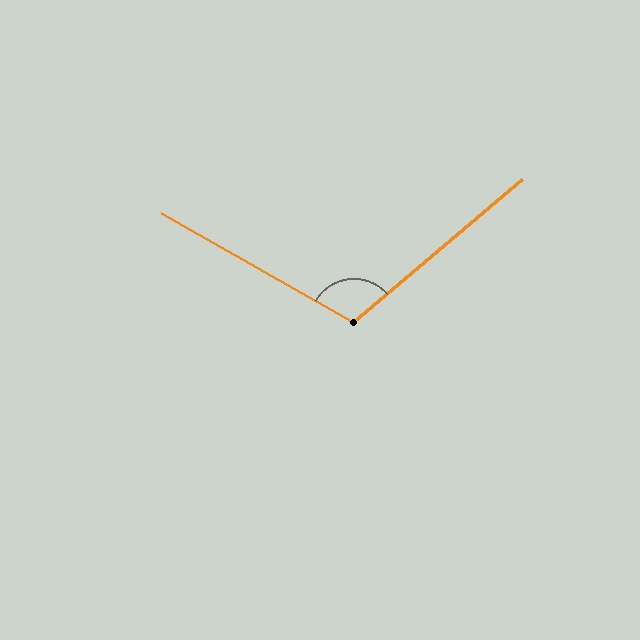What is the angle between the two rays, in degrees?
Approximately 110 degrees.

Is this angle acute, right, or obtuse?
It is obtuse.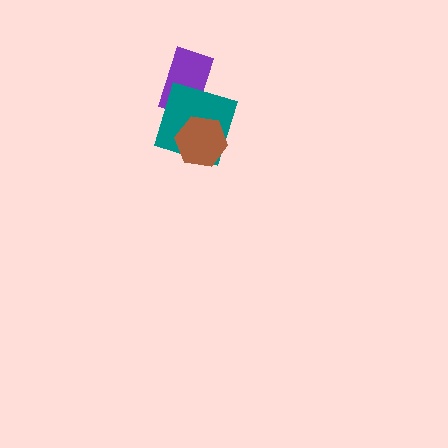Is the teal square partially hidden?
Yes, it is partially covered by another shape.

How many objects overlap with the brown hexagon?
1 object overlaps with the brown hexagon.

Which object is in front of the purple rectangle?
The teal square is in front of the purple rectangle.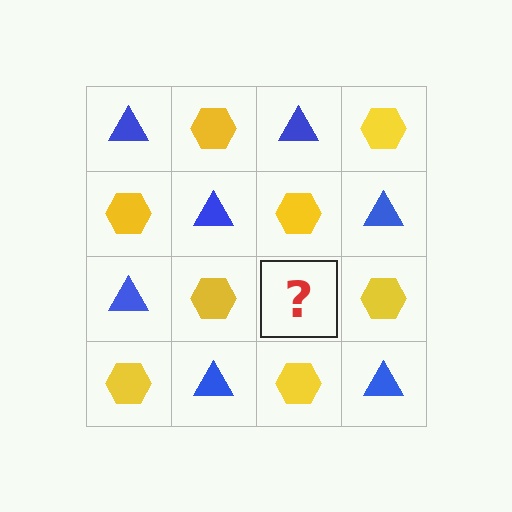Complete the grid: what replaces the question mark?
The question mark should be replaced with a blue triangle.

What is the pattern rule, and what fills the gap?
The rule is that it alternates blue triangle and yellow hexagon in a checkerboard pattern. The gap should be filled with a blue triangle.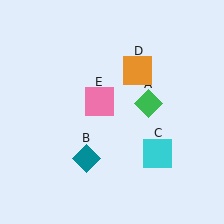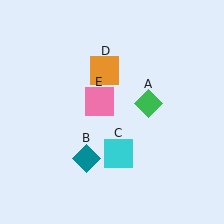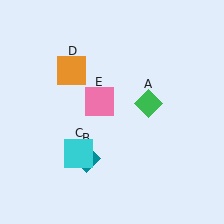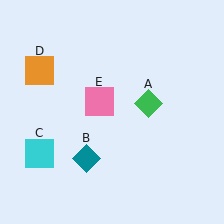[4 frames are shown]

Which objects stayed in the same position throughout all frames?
Green diamond (object A) and teal diamond (object B) and pink square (object E) remained stationary.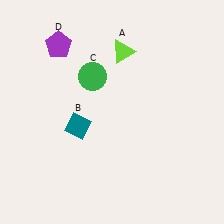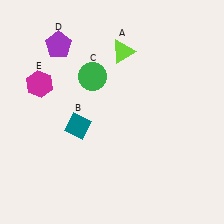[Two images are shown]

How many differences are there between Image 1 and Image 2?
There is 1 difference between the two images.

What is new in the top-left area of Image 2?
A magenta hexagon (E) was added in the top-left area of Image 2.